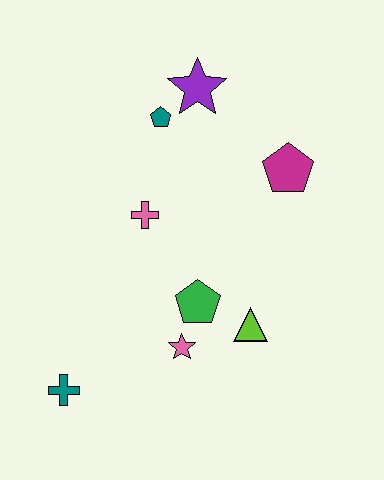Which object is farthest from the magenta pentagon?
The teal cross is farthest from the magenta pentagon.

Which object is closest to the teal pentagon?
The purple star is closest to the teal pentagon.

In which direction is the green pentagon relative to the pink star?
The green pentagon is above the pink star.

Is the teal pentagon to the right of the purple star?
No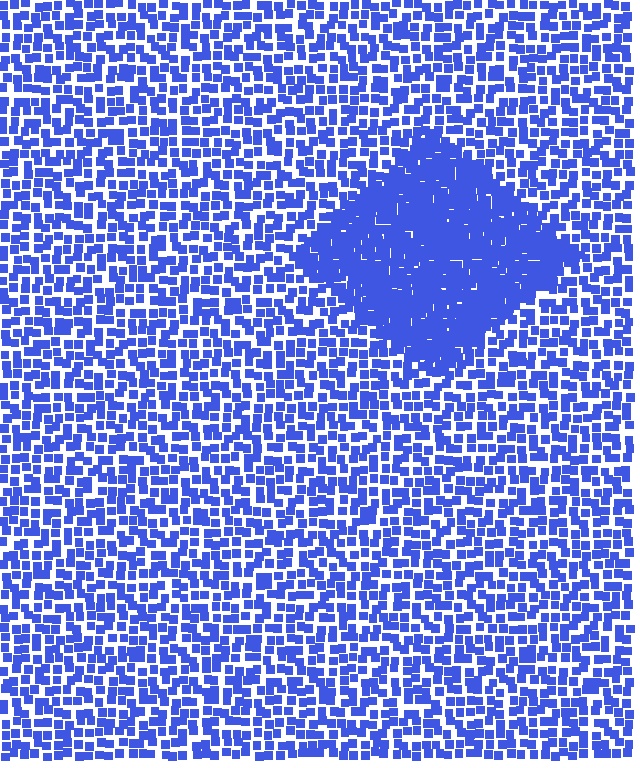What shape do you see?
I see a diamond.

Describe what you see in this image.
The image contains small blue elements arranged at two different densities. A diamond-shaped region is visible where the elements are more densely packed than the surrounding area.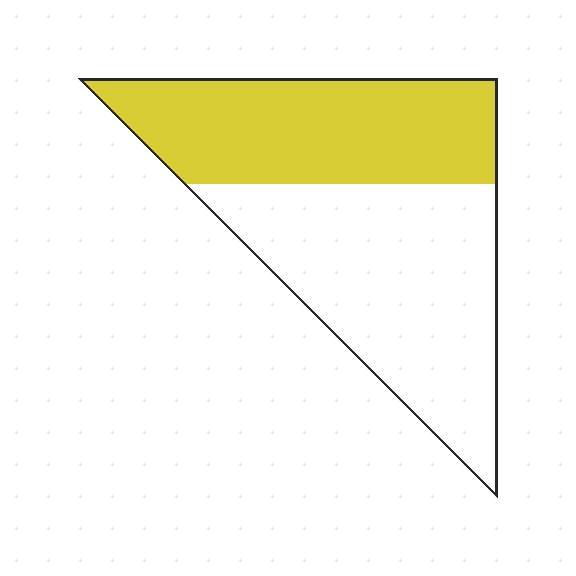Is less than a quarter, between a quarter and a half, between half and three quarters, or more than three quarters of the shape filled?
Between a quarter and a half.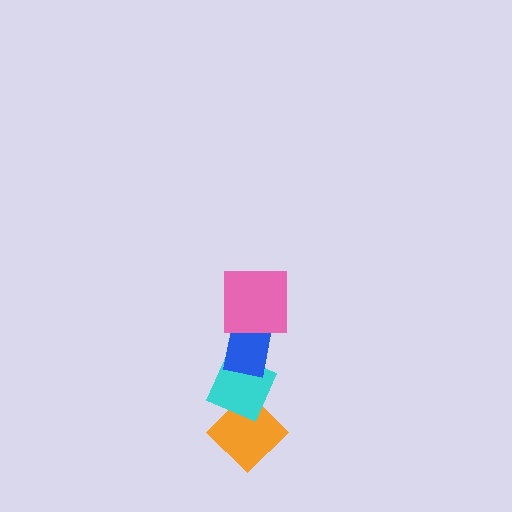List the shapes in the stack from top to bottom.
From top to bottom: the pink square, the blue rectangle, the cyan diamond, the orange diamond.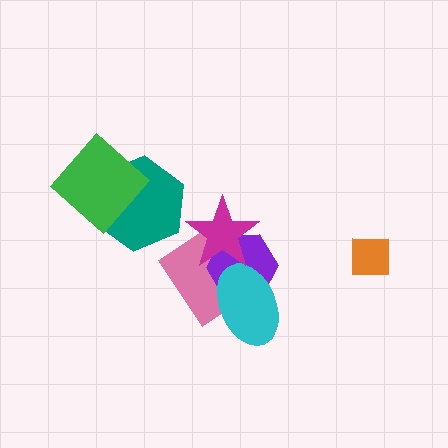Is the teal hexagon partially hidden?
Yes, it is partially covered by another shape.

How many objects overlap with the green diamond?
1 object overlaps with the green diamond.